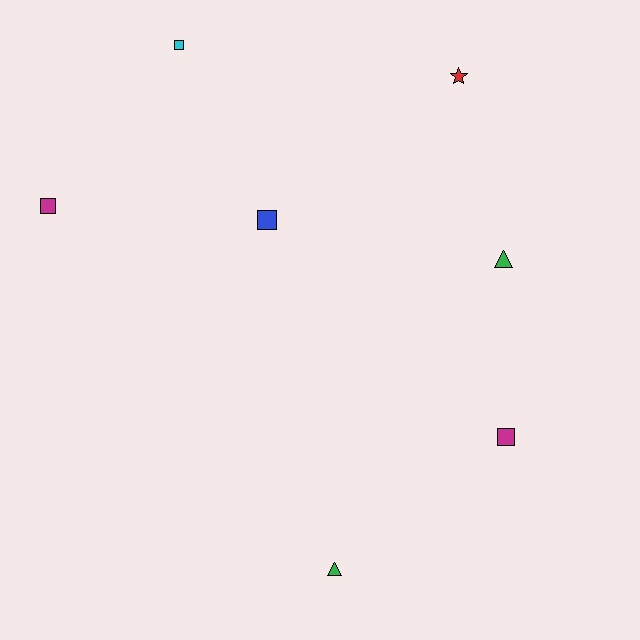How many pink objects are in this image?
There are no pink objects.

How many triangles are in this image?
There are 2 triangles.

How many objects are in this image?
There are 7 objects.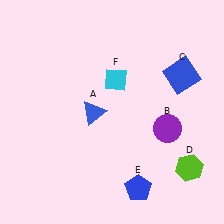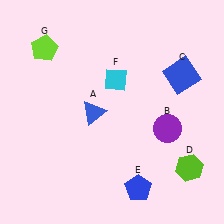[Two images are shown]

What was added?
A lime pentagon (G) was added in Image 2.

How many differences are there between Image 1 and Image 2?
There is 1 difference between the two images.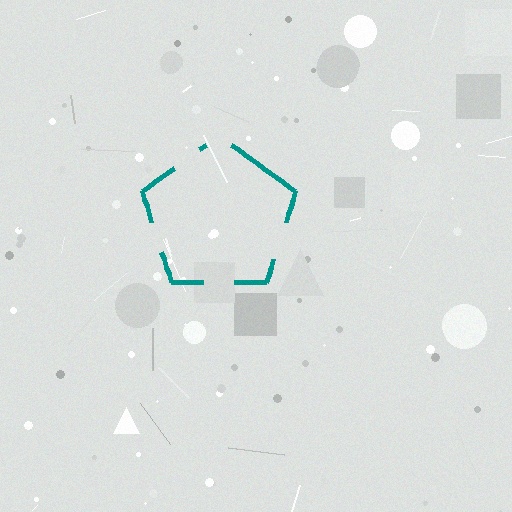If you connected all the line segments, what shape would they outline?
They would outline a pentagon.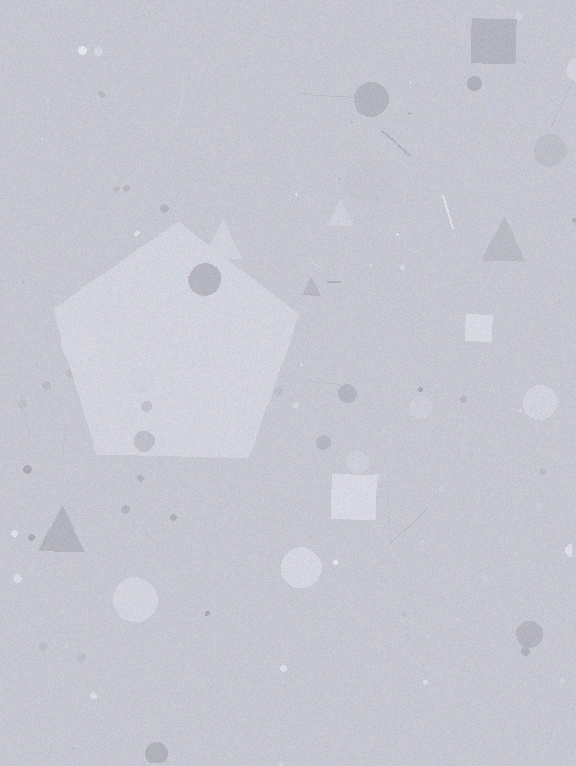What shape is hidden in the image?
A pentagon is hidden in the image.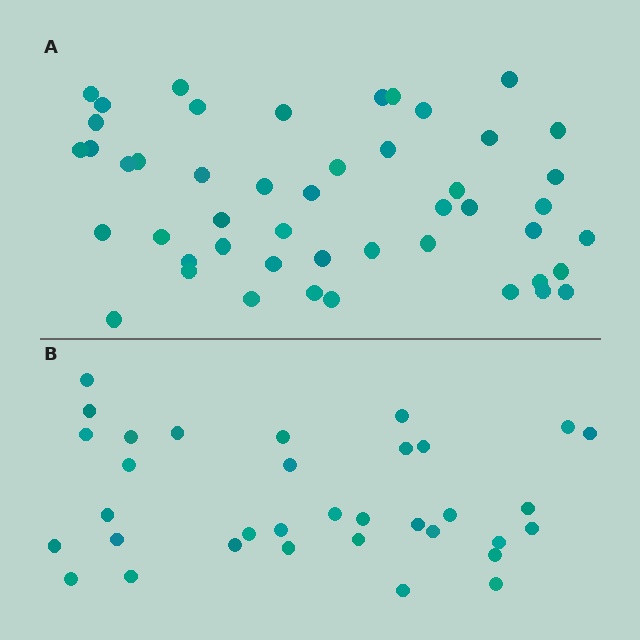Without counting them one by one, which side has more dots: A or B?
Region A (the top region) has more dots.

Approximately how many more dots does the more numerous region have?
Region A has approximately 15 more dots than region B.